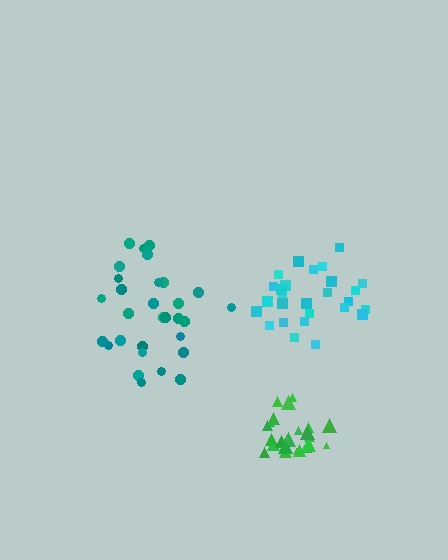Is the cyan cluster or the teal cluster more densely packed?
Cyan.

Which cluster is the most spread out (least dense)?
Teal.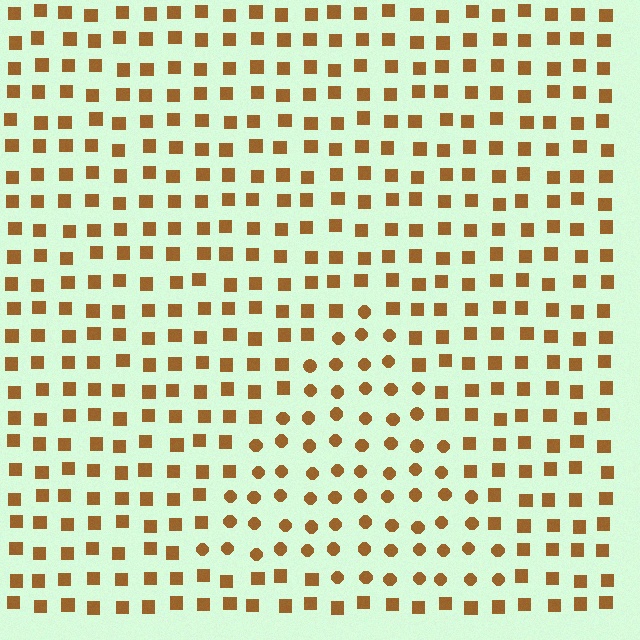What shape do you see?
I see a triangle.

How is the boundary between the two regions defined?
The boundary is defined by a change in element shape: circles inside vs. squares outside. All elements share the same color and spacing.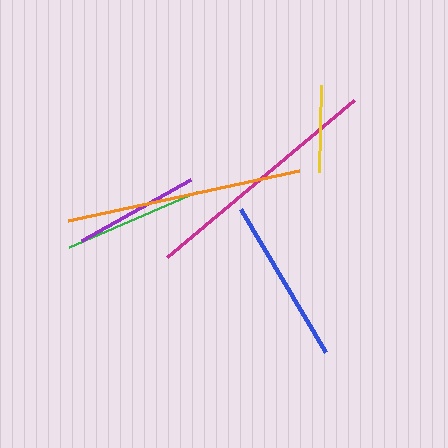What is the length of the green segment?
The green segment is approximately 139 pixels long.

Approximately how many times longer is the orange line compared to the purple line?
The orange line is approximately 1.9 times the length of the purple line.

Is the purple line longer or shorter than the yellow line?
The purple line is longer than the yellow line.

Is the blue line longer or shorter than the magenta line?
The magenta line is longer than the blue line.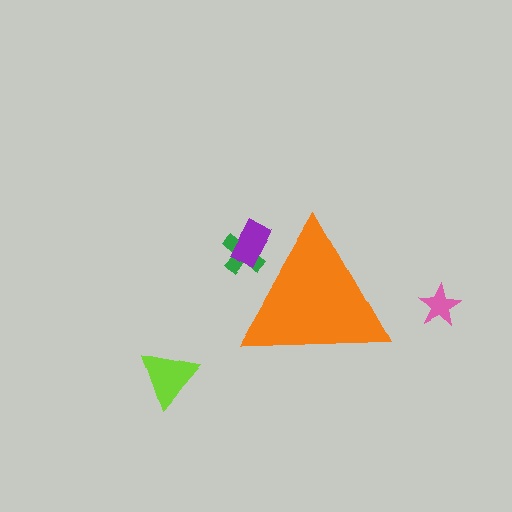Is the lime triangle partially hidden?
No, the lime triangle is fully visible.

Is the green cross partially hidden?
Yes, the green cross is partially hidden behind the orange triangle.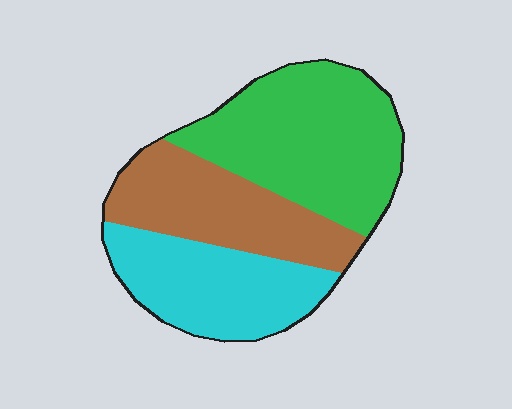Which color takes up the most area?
Green, at roughly 40%.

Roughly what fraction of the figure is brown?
Brown takes up between a sixth and a third of the figure.